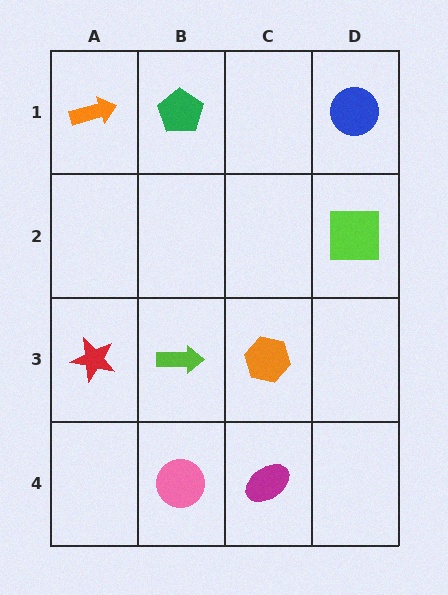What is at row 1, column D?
A blue circle.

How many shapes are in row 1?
3 shapes.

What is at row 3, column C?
An orange hexagon.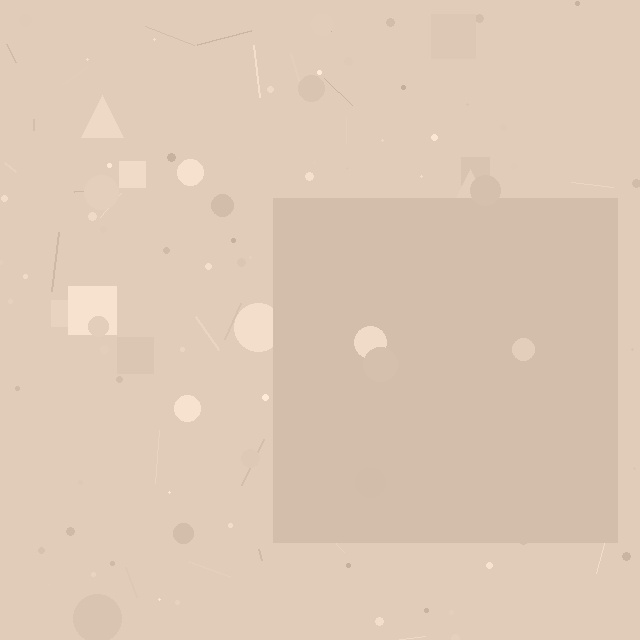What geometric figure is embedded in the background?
A square is embedded in the background.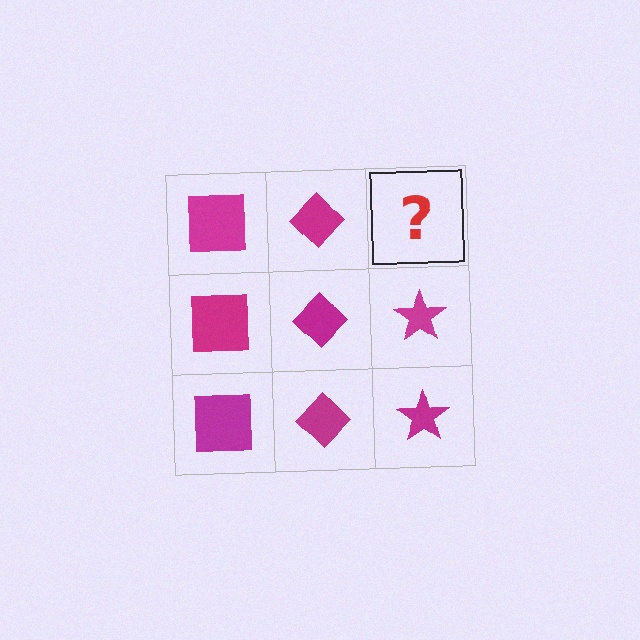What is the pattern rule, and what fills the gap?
The rule is that each column has a consistent shape. The gap should be filled with a magenta star.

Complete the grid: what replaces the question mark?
The question mark should be replaced with a magenta star.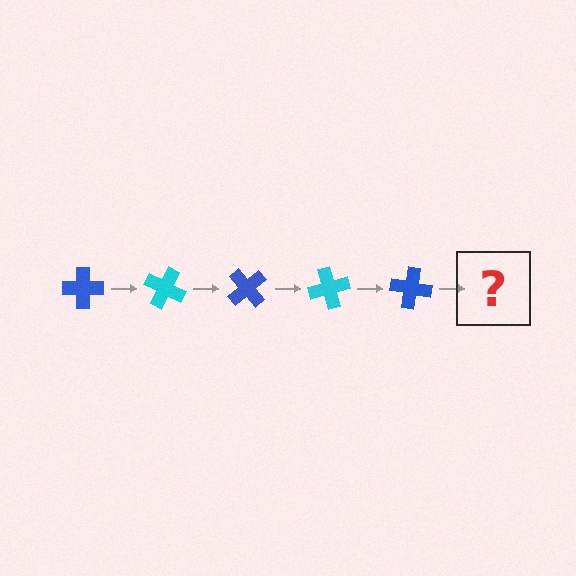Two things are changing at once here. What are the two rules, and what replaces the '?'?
The two rules are that it rotates 25 degrees each step and the color cycles through blue and cyan. The '?' should be a cyan cross, rotated 125 degrees from the start.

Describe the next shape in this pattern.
It should be a cyan cross, rotated 125 degrees from the start.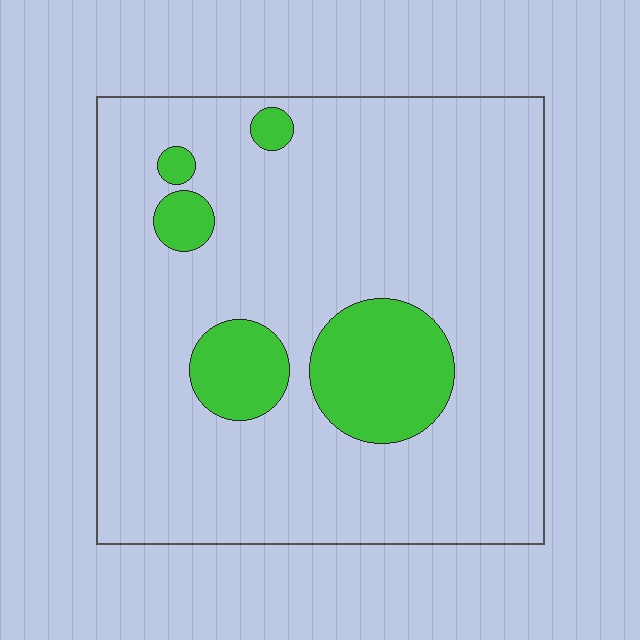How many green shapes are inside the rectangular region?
5.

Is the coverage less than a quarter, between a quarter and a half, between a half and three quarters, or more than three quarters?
Less than a quarter.